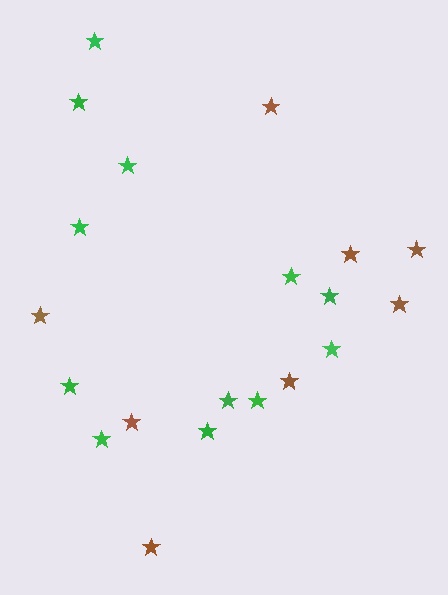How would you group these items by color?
There are 2 groups: one group of green stars (12) and one group of brown stars (8).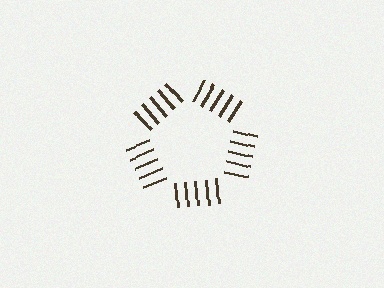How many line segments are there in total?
25 — 5 along each of the 5 edges.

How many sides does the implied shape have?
5 sides — the line-ends trace a pentagon.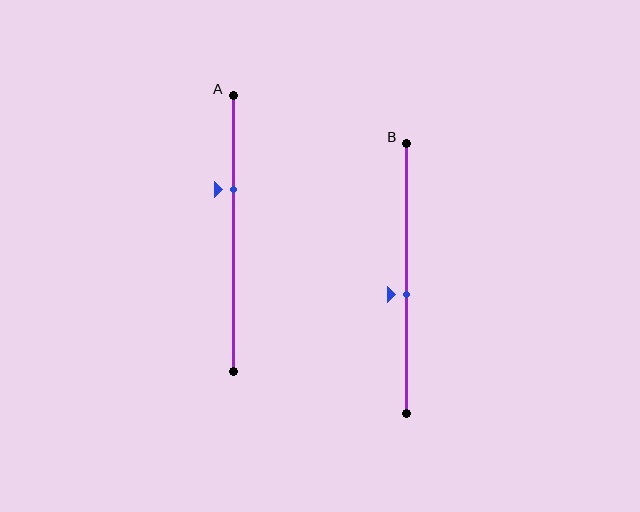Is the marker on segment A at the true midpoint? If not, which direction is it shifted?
No, the marker on segment A is shifted upward by about 16% of the segment length.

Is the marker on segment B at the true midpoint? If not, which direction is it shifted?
No, the marker on segment B is shifted downward by about 6% of the segment length.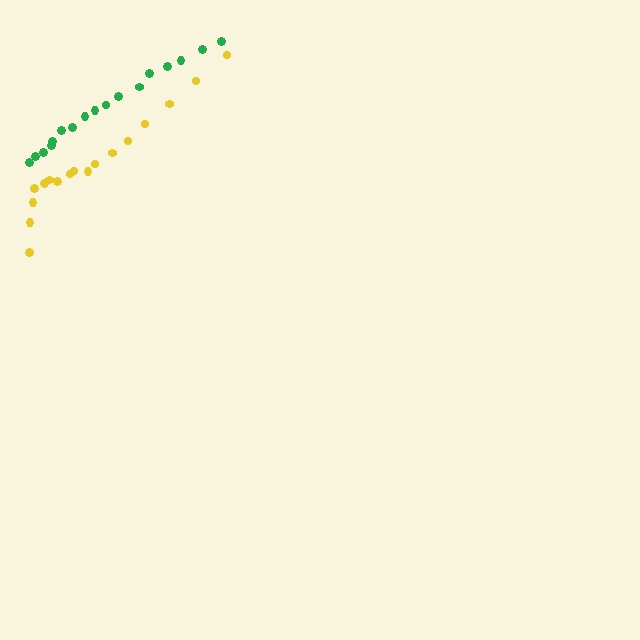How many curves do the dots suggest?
There are 2 distinct paths.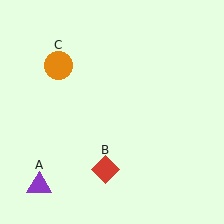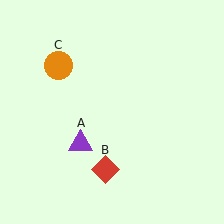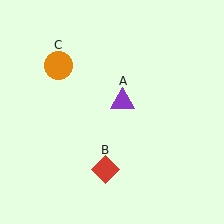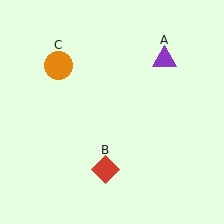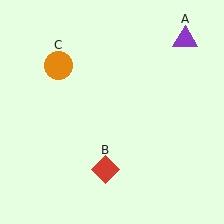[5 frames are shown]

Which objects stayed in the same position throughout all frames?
Red diamond (object B) and orange circle (object C) remained stationary.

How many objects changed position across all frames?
1 object changed position: purple triangle (object A).